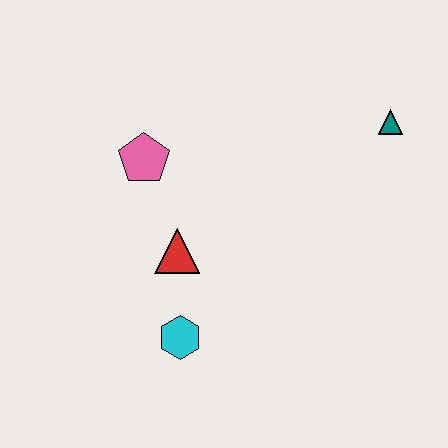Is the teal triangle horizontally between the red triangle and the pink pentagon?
No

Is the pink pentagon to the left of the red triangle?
Yes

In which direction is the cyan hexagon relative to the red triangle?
The cyan hexagon is below the red triangle.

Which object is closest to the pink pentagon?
The red triangle is closest to the pink pentagon.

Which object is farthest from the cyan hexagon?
The teal triangle is farthest from the cyan hexagon.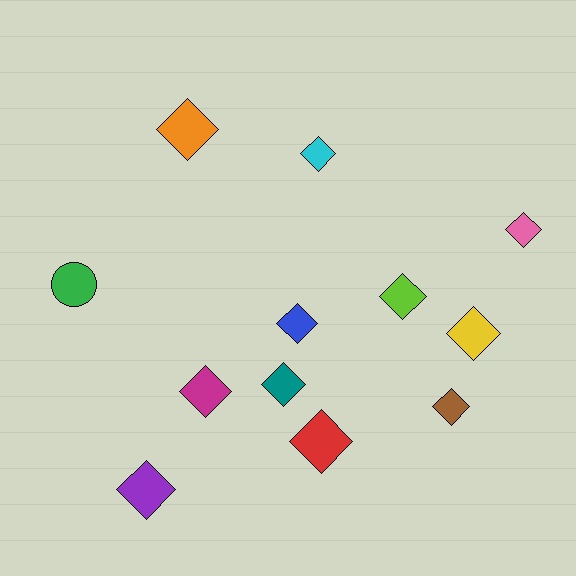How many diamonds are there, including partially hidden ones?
There are 11 diamonds.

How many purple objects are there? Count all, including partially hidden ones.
There is 1 purple object.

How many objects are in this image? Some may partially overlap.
There are 12 objects.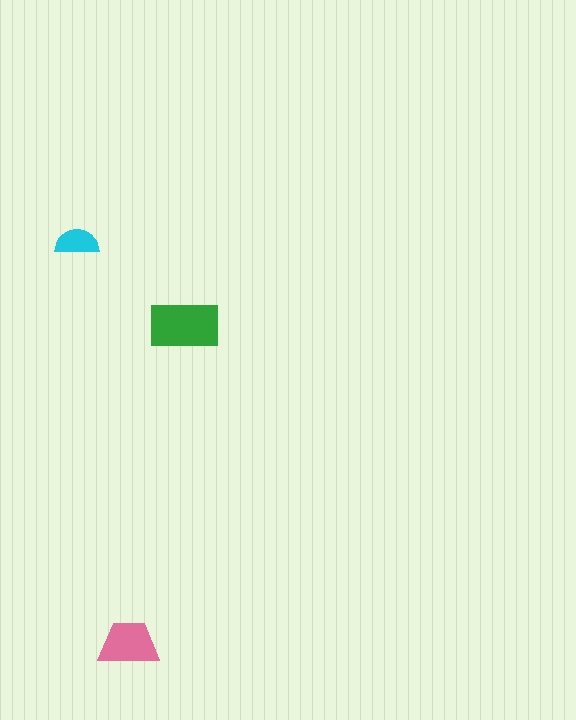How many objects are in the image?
There are 3 objects in the image.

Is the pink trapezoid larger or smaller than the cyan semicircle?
Larger.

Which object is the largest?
The green rectangle.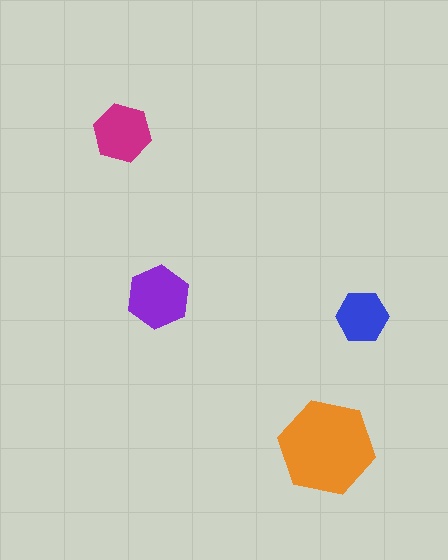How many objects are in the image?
There are 4 objects in the image.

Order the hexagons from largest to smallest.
the orange one, the purple one, the magenta one, the blue one.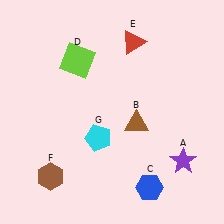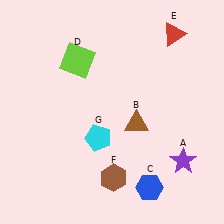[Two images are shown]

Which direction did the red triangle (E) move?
The red triangle (E) moved right.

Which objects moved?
The objects that moved are: the red triangle (E), the brown hexagon (F).